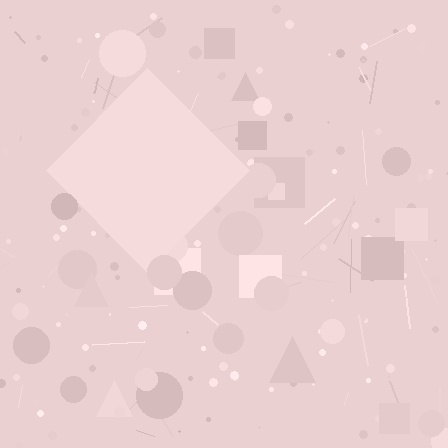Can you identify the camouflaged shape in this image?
The camouflaged shape is a diamond.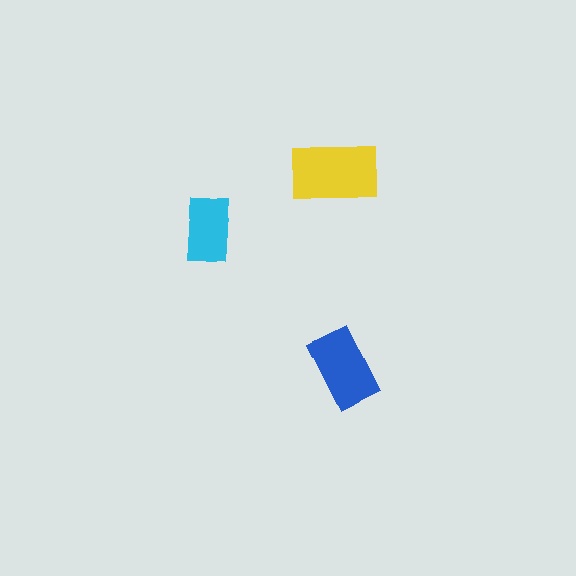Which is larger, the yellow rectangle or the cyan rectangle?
The yellow one.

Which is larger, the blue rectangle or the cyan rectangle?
The blue one.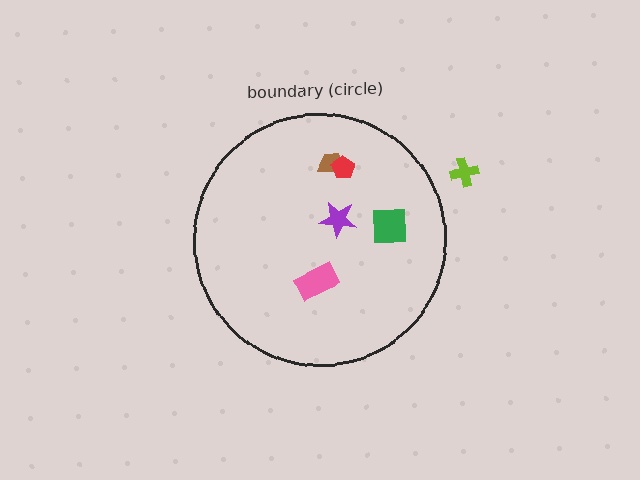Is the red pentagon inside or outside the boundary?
Inside.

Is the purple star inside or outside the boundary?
Inside.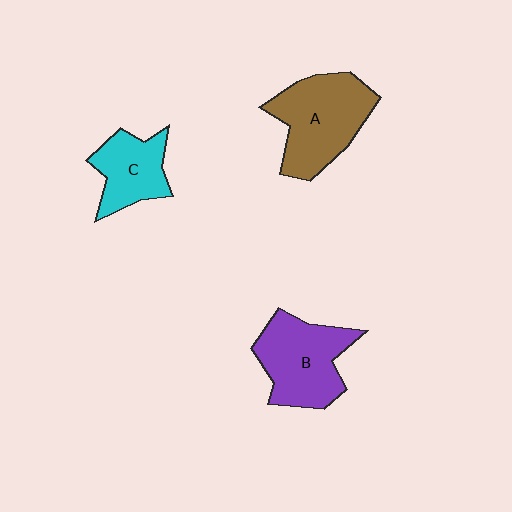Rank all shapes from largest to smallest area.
From largest to smallest: A (brown), B (purple), C (cyan).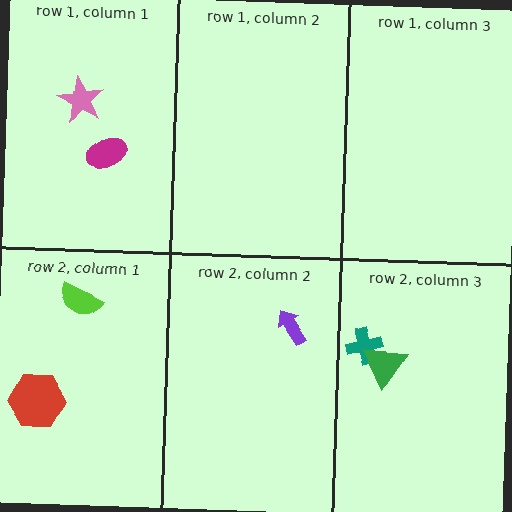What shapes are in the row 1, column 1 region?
The magenta ellipse, the pink star.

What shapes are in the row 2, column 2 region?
The purple arrow.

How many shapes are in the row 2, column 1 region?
2.